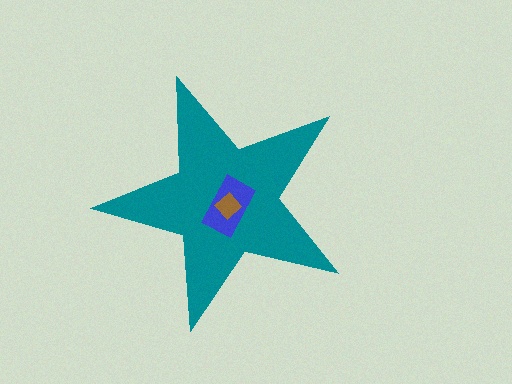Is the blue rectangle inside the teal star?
Yes.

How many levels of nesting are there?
3.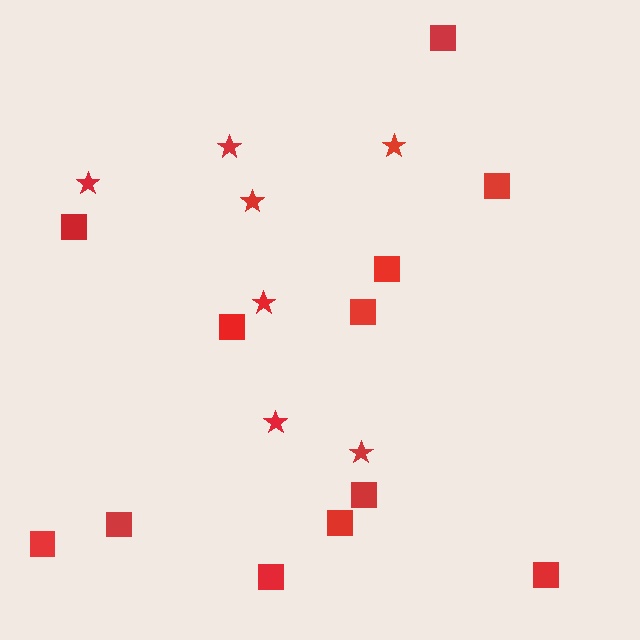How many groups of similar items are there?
There are 2 groups: one group of stars (7) and one group of squares (12).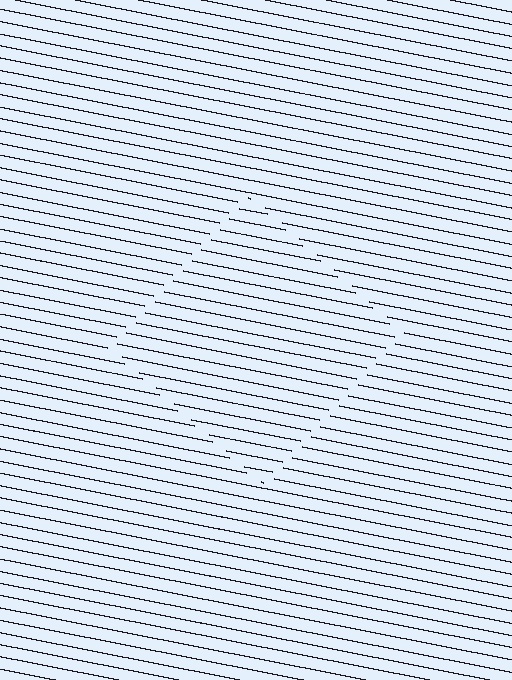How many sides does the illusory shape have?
4 sides — the line-ends trace a square.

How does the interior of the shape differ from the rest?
The interior of the shape contains the same grating, shifted by half a period — the contour is defined by the phase discontinuity where line-ends from the inner and outer gratings abut.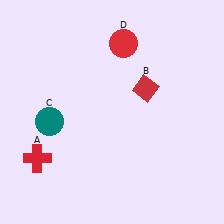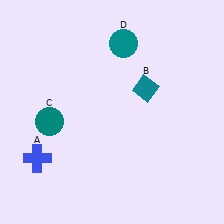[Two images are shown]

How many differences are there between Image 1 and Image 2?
There are 3 differences between the two images.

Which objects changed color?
A changed from red to blue. B changed from red to teal. D changed from red to teal.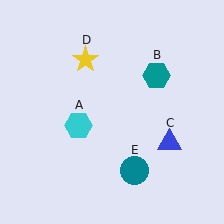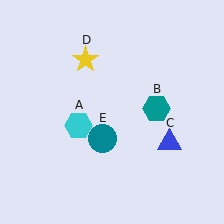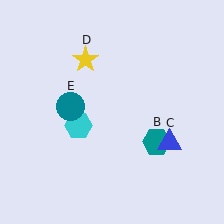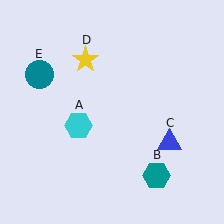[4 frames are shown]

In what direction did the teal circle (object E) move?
The teal circle (object E) moved up and to the left.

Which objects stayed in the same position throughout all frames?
Cyan hexagon (object A) and blue triangle (object C) and yellow star (object D) remained stationary.